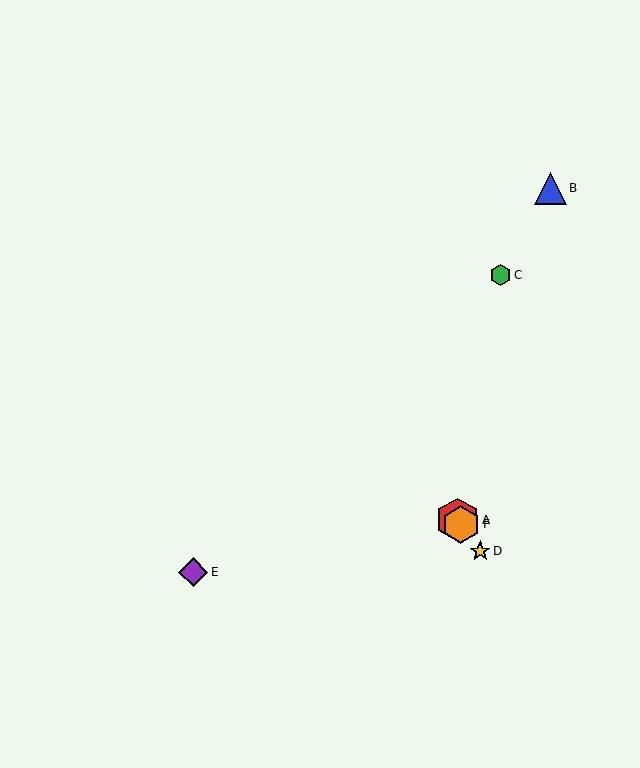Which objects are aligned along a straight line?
Objects A, D, F are aligned along a straight line.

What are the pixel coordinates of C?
Object C is at (501, 275).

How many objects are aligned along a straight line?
3 objects (A, D, F) are aligned along a straight line.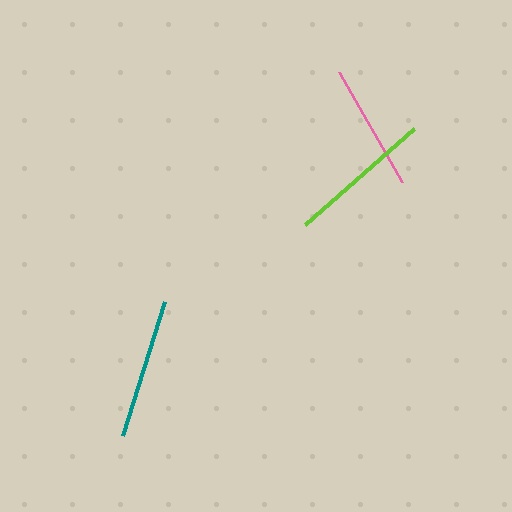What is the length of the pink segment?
The pink segment is approximately 127 pixels long.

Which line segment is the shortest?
The pink line is the shortest at approximately 127 pixels.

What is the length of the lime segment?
The lime segment is approximately 146 pixels long.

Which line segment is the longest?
The lime line is the longest at approximately 146 pixels.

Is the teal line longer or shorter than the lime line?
The lime line is longer than the teal line.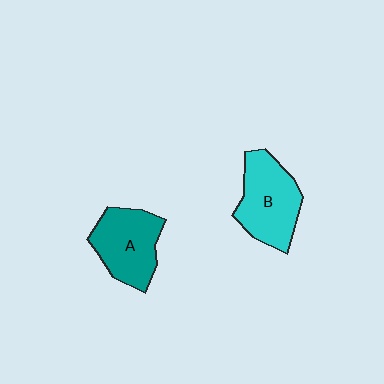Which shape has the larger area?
Shape B (cyan).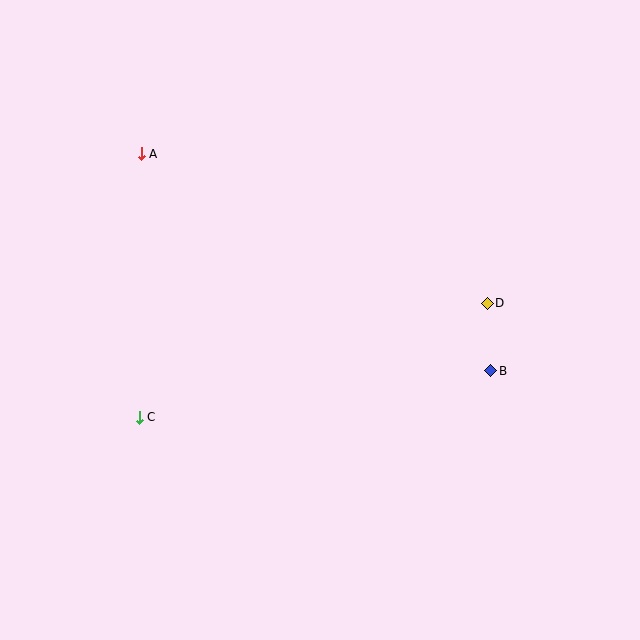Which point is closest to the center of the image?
Point D at (487, 303) is closest to the center.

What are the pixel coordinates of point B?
Point B is at (491, 371).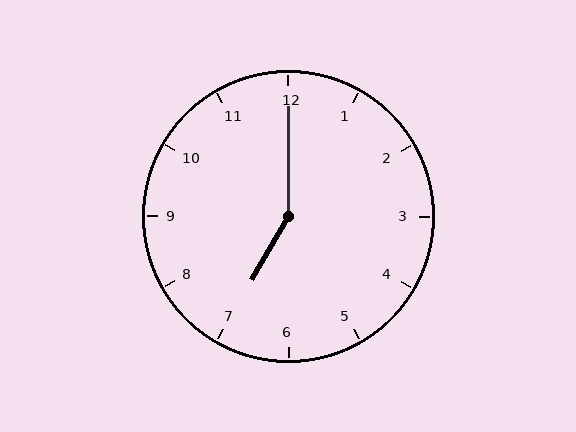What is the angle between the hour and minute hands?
Approximately 150 degrees.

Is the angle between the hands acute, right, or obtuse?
It is obtuse.